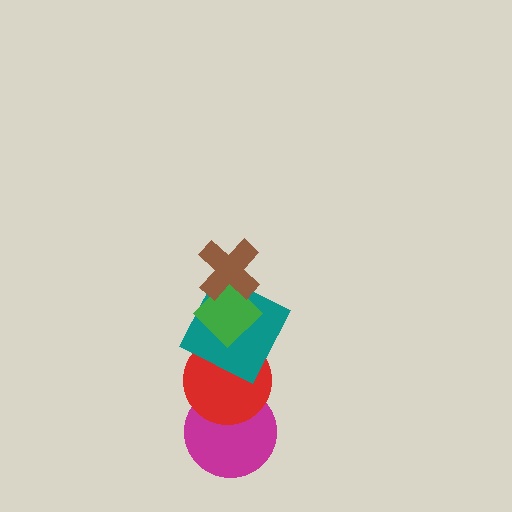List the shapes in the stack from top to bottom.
From top to bottom: the brown cross, the green diamond, the teal square, the red circle, the magenta circle.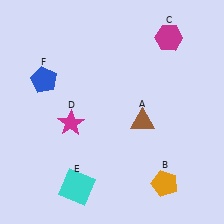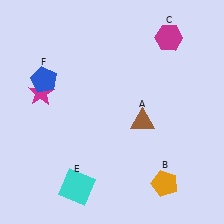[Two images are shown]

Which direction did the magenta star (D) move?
The magenta star (D) moved up.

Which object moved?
The magenta star (D) moved up.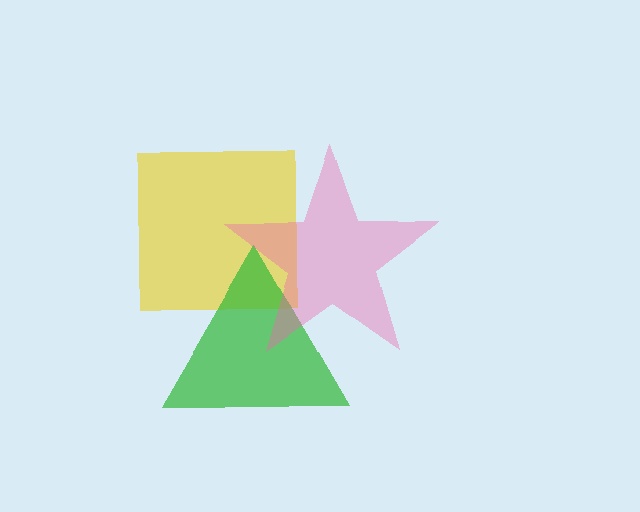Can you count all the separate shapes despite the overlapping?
Yes, there are 3 separate shapes.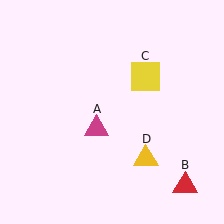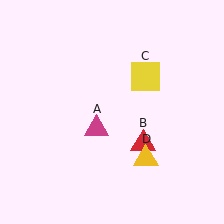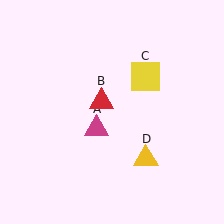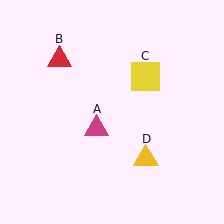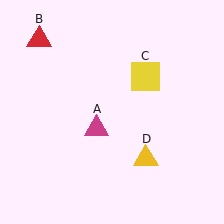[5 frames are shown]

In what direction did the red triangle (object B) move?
The red triangle (object B) moved up and to the left.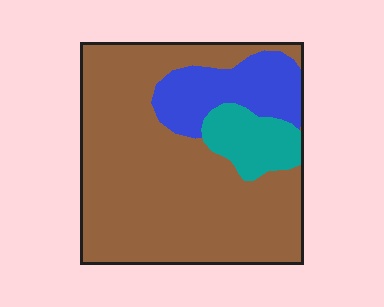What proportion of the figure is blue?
Blue covers 17% of the figure.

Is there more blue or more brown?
Brown.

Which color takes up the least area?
Teal, at roughly 10%.